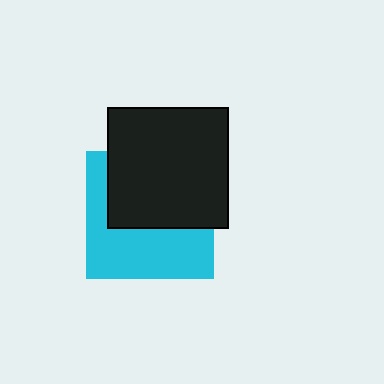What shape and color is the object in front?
The object in front is a black square.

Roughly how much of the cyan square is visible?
About half of it is visible (roughly 50%).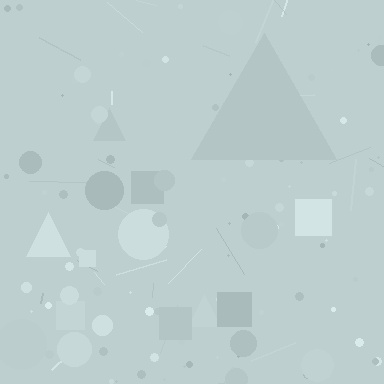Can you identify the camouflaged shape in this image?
The camouflaged shape is a triangle.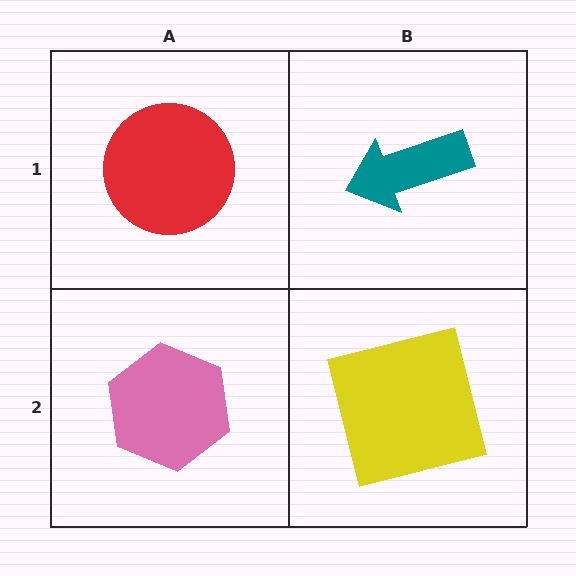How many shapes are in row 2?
2 shapes.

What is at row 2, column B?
A yellow square.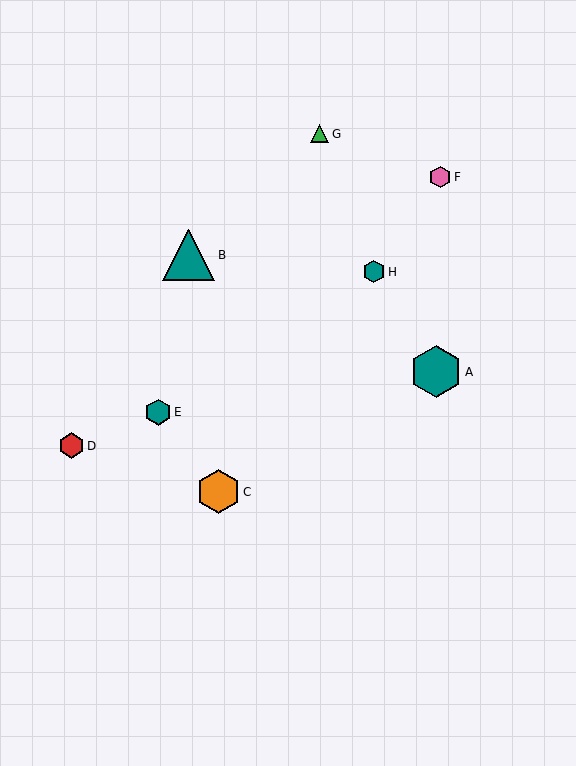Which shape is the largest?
The teal triangle (labeled B) is the largest.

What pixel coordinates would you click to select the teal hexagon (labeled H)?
Click at (374, 272) to select the teal hexagon H.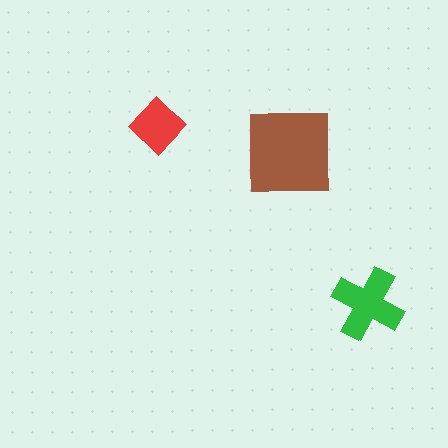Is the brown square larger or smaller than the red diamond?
Larger.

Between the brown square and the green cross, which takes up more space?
The brown square.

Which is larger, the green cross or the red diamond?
The green cross.